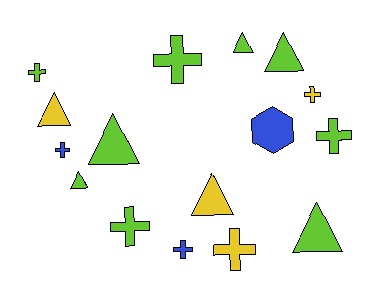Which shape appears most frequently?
Cross, with 8 objects.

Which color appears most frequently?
Lime, with 9 objects.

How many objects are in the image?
There are 16 objects.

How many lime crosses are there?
There are 4 lime crosses.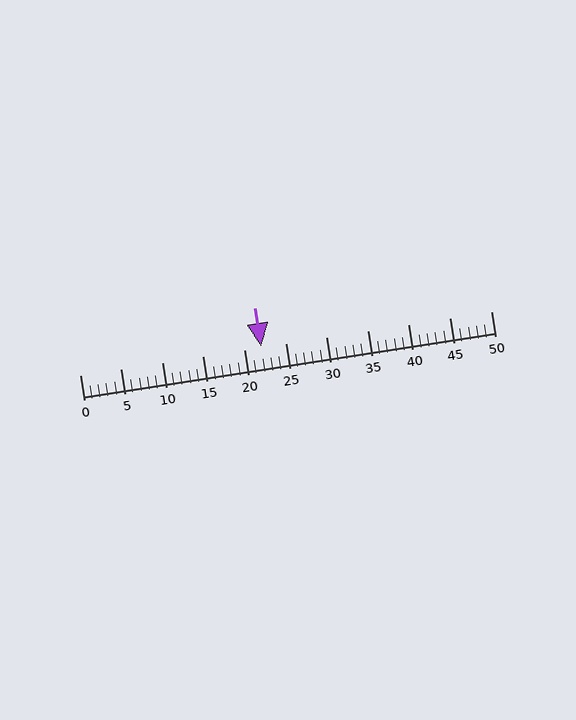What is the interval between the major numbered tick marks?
The major tick marks are spaced 5 units apart.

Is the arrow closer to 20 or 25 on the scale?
The arrow is closer to 20.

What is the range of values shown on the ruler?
The ruler shows values from 0 to 50.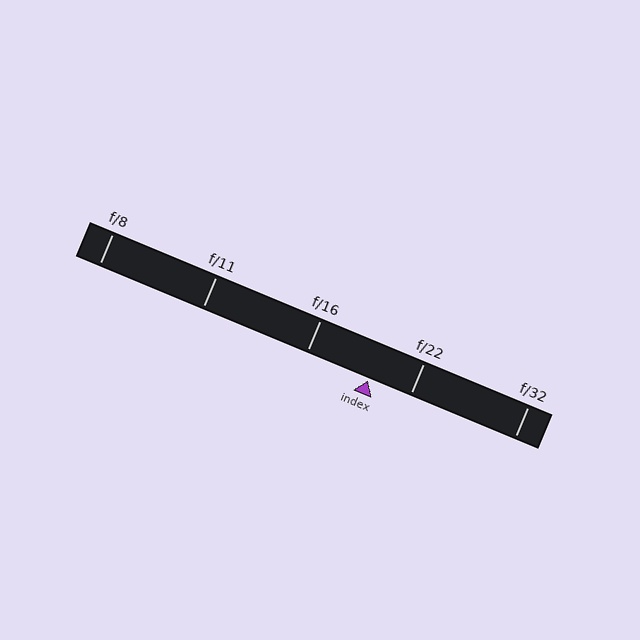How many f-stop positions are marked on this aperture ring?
There are 5 f-stop positions marked.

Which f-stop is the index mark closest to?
The index mark is closest to f/22.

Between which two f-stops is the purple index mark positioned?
The index mark is between f/16 and f/22.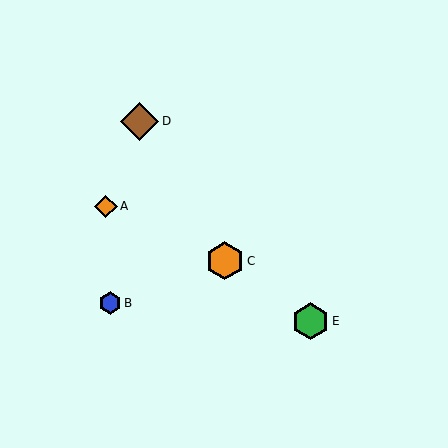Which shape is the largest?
The brown diamond (labeled D) is the largest.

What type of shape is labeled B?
Shape B is a blue hexagon.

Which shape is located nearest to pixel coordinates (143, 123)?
The brown diamond (labeled D) at (140, 121) is nearest to that location.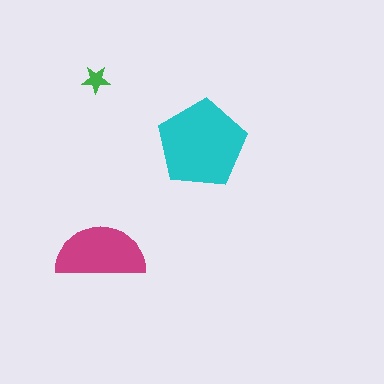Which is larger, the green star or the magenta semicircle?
The magenta semicircle.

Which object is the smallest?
The green star.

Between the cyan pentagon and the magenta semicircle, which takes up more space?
The cyan pentagon.